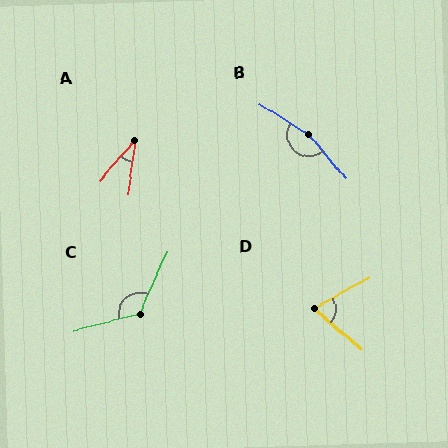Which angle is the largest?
B, at approximately 162 degrees.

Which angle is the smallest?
A, at approximately 32 degrees.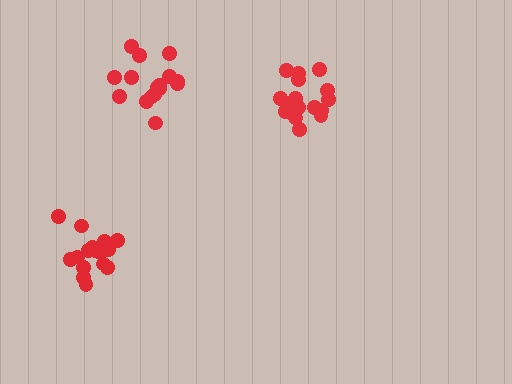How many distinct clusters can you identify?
There are 3 distinct clusters.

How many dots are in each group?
Group 1: 16 dots, Group 2: 16 dots, Group 3: 16 dots (48 total).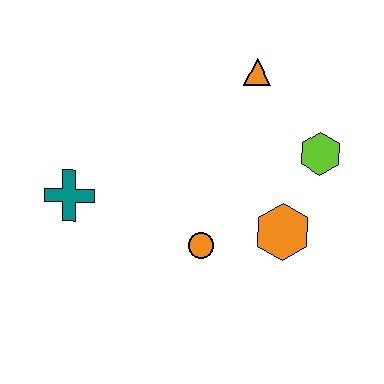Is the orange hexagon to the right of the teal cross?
Yes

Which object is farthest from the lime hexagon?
The teal cross is farthest from the lime hexagon.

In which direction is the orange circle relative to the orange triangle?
The orange circle is below the orange triangle.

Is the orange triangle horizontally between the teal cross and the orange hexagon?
Yes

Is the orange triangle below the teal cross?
No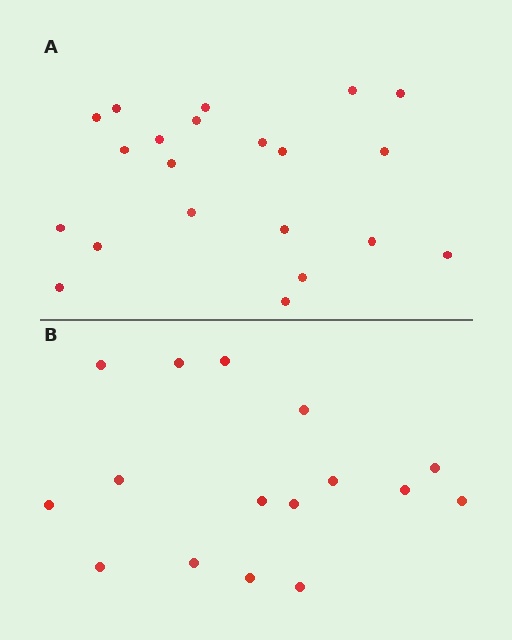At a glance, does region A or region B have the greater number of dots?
Region A (the top region) has more dots.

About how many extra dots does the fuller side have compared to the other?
Region A has about 5 more dots than region B.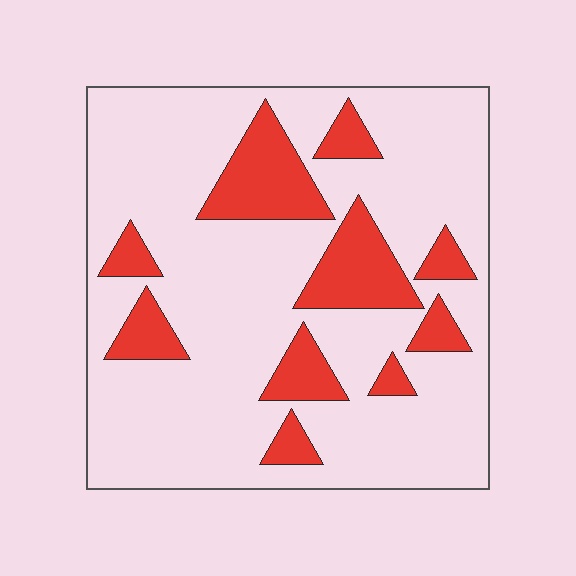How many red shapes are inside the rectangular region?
10.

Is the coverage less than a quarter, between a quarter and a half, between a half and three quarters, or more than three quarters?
Less than a quarter.